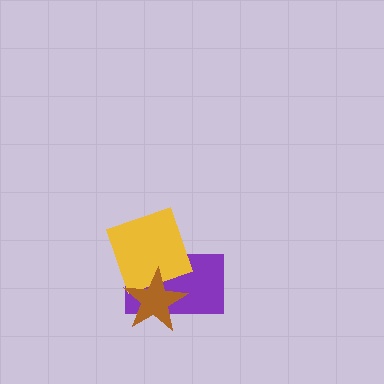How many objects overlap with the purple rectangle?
2 objects overlap with the purple rectangle.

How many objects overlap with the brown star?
2 objects overlap with the brown star.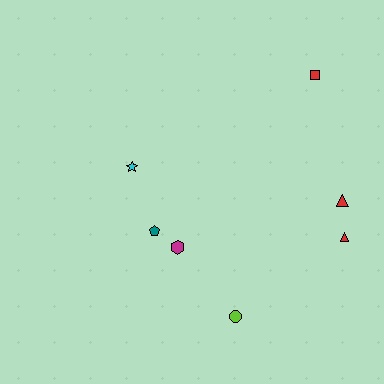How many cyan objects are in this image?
There is 1 cyan object.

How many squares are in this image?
There is 1 square.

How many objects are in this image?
There are 7 objects.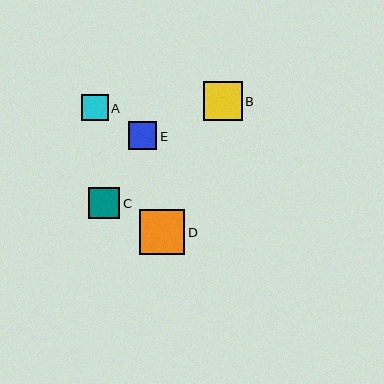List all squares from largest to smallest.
From largest to smallest: D, B, C, E, A.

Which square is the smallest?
Square A is the smallest with a size of approximately 26 pixels.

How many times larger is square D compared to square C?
Square D is approximately 1.4 times the size of square C.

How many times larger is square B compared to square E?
Square B is approximately 1.4 times the size of square E.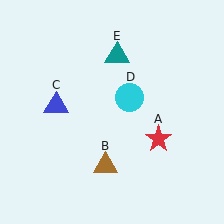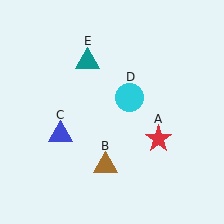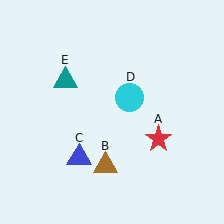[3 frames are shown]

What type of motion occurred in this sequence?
The blue triangle (object C), teal triangle (object E) rotated counterclockwise around the center of the scene.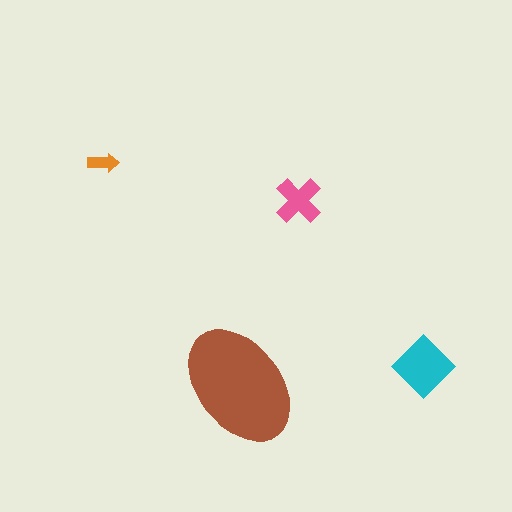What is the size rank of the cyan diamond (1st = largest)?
2nd.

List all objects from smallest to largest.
The orange arrow, the pink cross, the cyan diamond, the brown ellipse.